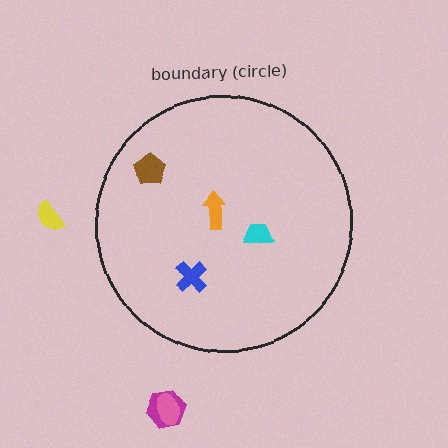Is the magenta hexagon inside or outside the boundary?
Outside.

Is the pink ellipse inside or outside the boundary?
Outside.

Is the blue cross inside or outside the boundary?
Inside.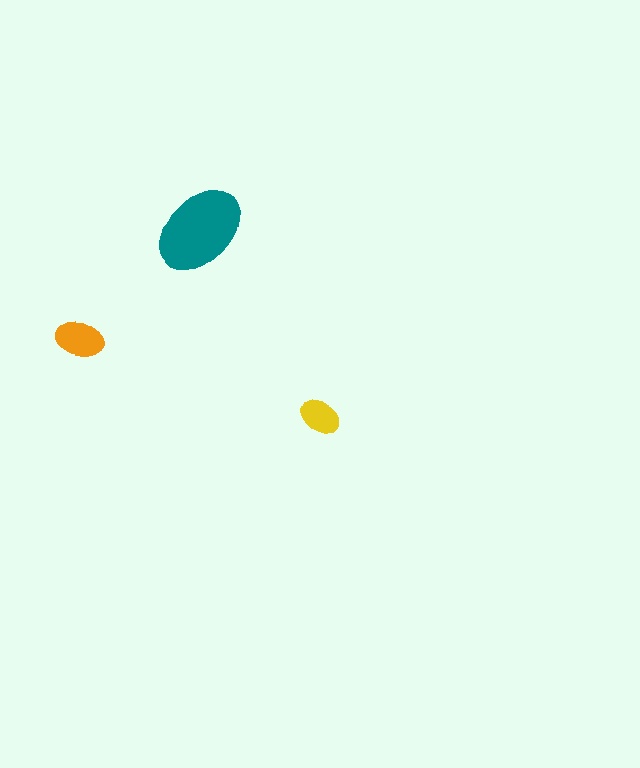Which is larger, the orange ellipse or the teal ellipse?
The teal one.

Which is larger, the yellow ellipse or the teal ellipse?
The teal one.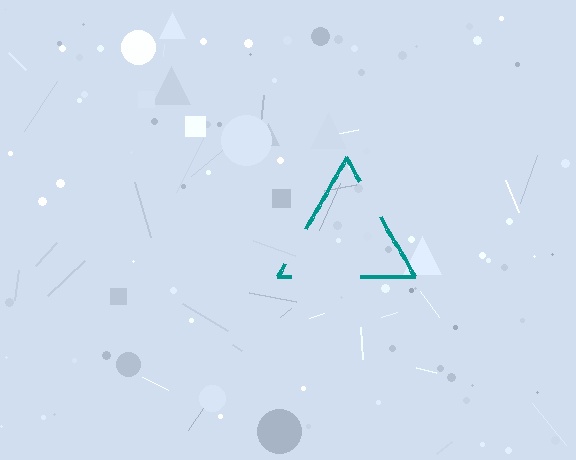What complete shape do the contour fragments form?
The contour fragments form a triangle.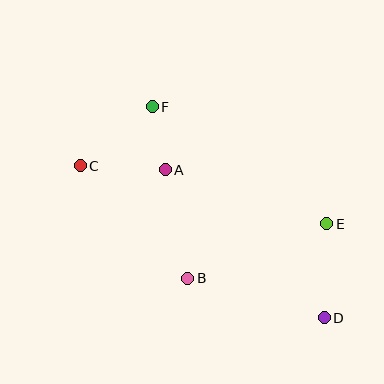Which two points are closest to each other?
Points A and F are closest to each other.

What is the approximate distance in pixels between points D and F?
The distance between D and F is approximately 272 pixels.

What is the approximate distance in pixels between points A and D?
The distance between A and D is approximately 217 pixels.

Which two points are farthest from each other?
Points C and D are farthest from each other.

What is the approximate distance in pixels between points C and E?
The distance between C and E is approximately 253 pixels.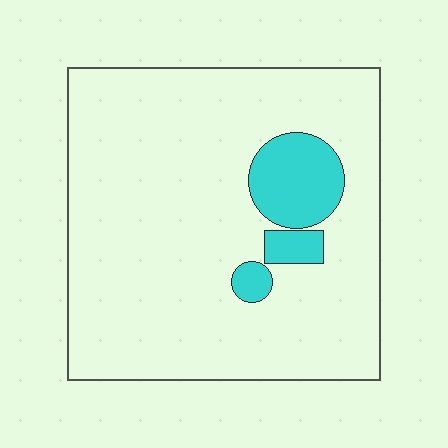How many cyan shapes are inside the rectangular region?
3.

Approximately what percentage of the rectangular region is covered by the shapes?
Approximately 10%.